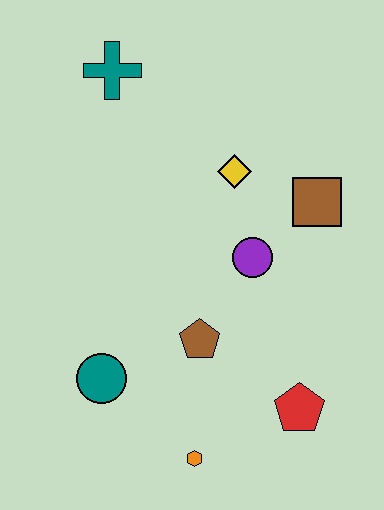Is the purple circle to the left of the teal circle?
No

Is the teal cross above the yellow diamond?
Yes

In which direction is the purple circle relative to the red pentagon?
The purple circle is above the red pentagon.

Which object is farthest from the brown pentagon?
The teal cross is farthest from the brown pentagon.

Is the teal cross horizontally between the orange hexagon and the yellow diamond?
No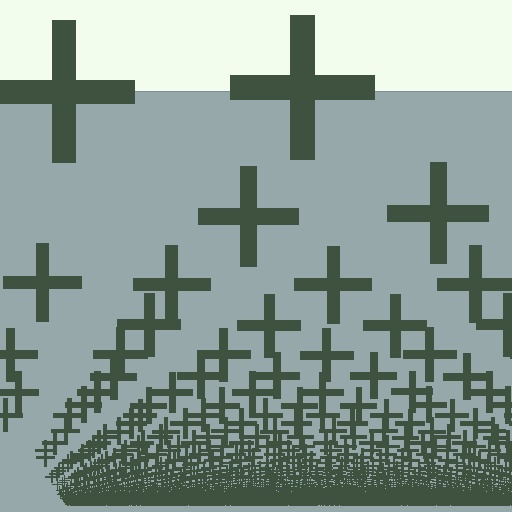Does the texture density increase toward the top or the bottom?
Density increases toward the bottom.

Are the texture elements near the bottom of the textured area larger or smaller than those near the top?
Smaller. The gradient is inverted — elements near the bottom are smaller and denser.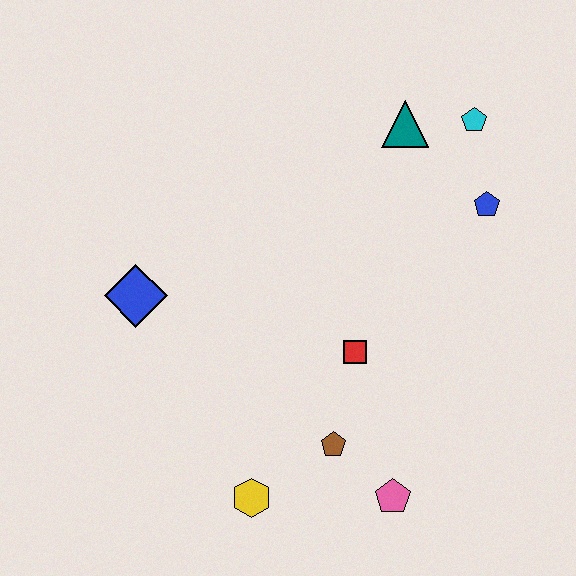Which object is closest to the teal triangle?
The cyan pentagon is closest to the teal triangle.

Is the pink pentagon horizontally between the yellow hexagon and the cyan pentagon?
Yes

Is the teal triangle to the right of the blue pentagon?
No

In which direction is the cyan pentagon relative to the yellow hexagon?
The cyan pentagon is above the yellow hexagon.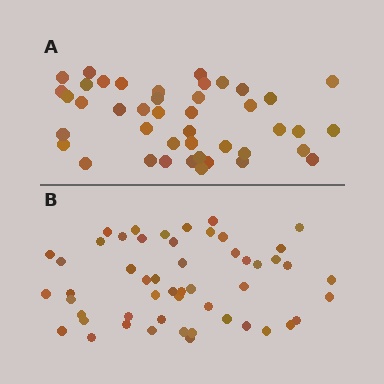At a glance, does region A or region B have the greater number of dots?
Region B (the bottom region) has more dots.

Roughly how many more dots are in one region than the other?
Region B has roughly 8 or so more dots than region A.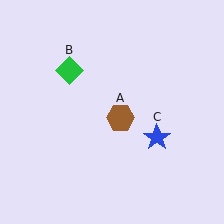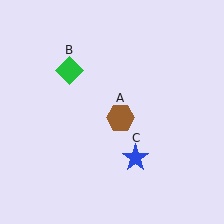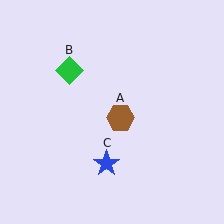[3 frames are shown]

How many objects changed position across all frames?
1 object changed position: blue star (object C).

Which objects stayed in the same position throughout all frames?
Brown hexagon (object A) and green diamond (object B) remained stationary.